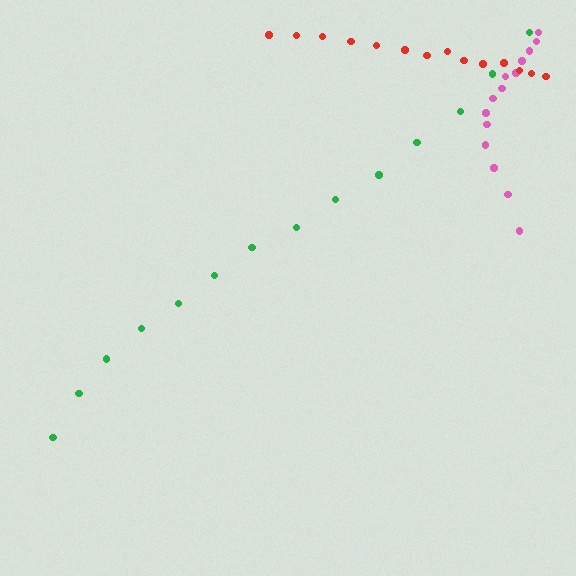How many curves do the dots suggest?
There are 3 distinct paths.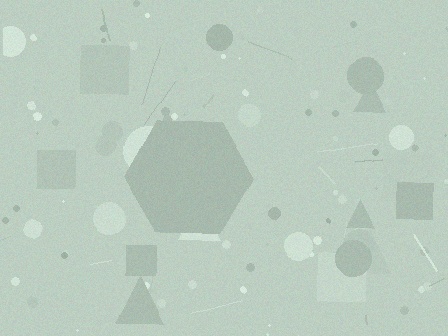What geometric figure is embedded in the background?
A hexagon is embedded in the background.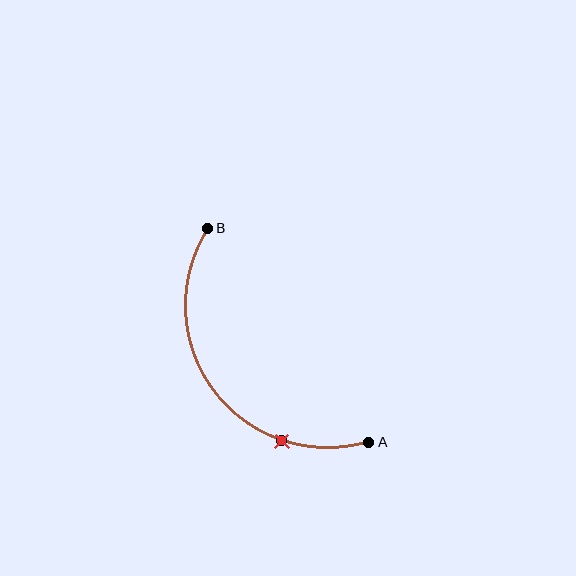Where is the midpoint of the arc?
The arc midpoint is the point on the curve farthest from the straight line joining A and B. It sits below and to the left of that line.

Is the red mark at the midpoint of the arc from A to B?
No. The red mark lies on the arc but is closer to endpoint A. The arc midpoint would be at the point on the curve equidistant along the arc from both A and B.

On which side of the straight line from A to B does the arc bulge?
The arc bulges below and to the left of the straight line connecting A and B.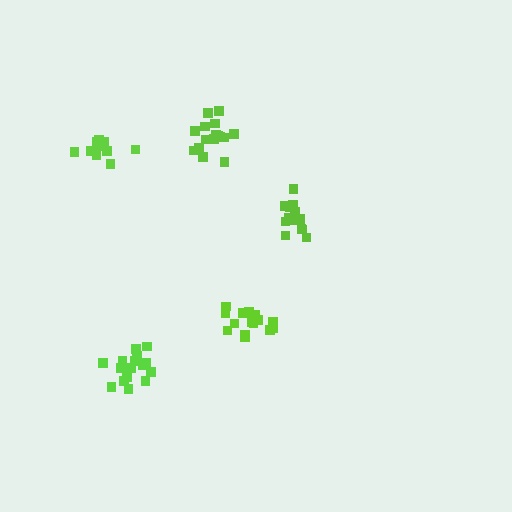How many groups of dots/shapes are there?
There are 5 groups.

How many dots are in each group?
Group 1: 16 dots, Group 2: 16 dots, Group 3: 13 dots, Group 4: 11 dots, Group 5: 17 dots (73 total).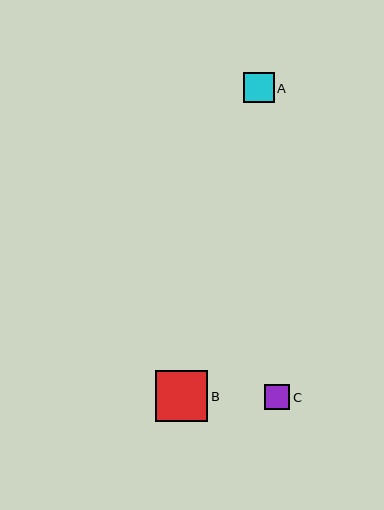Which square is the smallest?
Square C is the smallest with a size of approximately 25 pixels.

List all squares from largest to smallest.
From largest to smallest: B, A, C.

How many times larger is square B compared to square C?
Square B is approximately 2.1 times the size of square C.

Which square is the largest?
Square B is the largest with a size of approximately 52 pixels.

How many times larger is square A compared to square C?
Square A is approximately 1.2 times the size of square C.